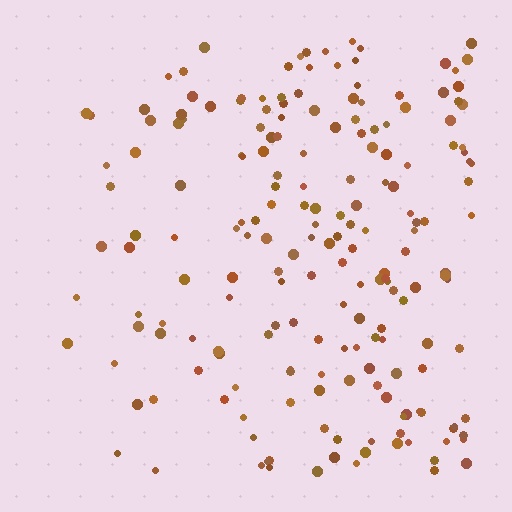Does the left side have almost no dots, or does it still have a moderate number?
Still a moderate number, just noticeably fewer than the right.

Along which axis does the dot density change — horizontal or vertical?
Horizontal.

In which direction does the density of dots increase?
From left to right, with the right side densest.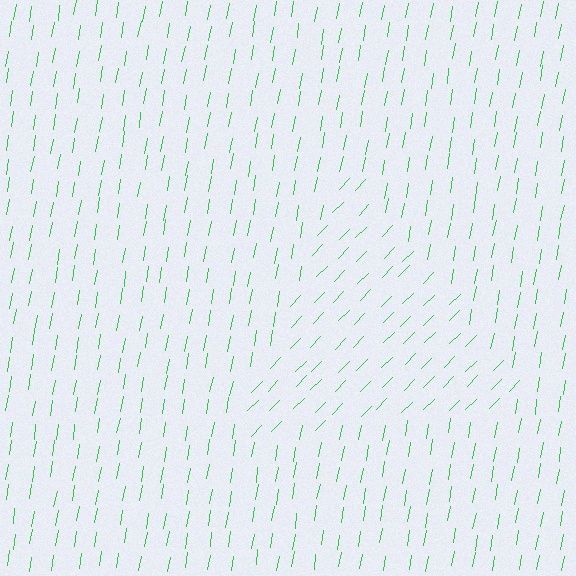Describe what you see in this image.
The image is filled with small green line segments. A triangle region in the image has lines oriented differently from the surrounding lines, creating a visible texture boundary.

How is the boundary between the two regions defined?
The boundary is defined purely by a change in line orientation (approximately 35 degrees difference). All lines are the same color and thickness.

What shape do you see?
I see a triangle.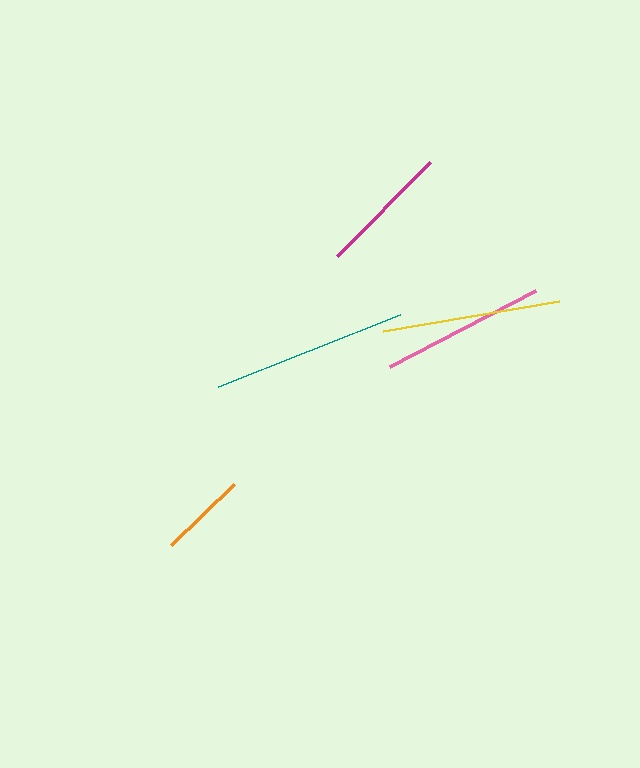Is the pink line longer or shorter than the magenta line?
The pink line is longer than the magenta line.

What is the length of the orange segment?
The orange segment is approximately 88 pixels long.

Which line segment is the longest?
The teal line is the longest at approximately 195 pixels.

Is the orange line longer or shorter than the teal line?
The teal line is longer than the orange line.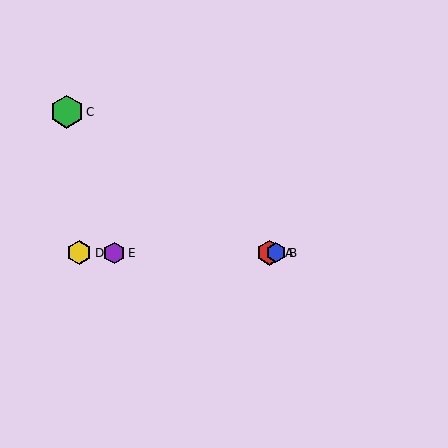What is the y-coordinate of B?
Object B is at y≈253.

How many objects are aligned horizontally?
4 objects (A, B, D, E) are aligned horizontally.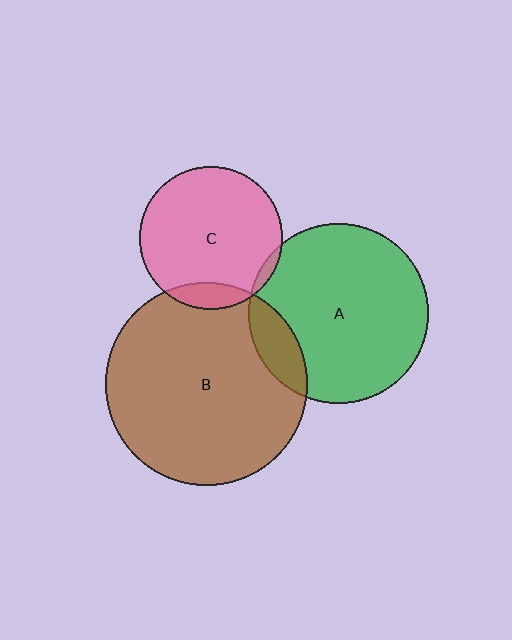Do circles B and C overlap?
Yes.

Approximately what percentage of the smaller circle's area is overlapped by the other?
Approximately 10%.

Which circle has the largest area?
Circle B (brown).